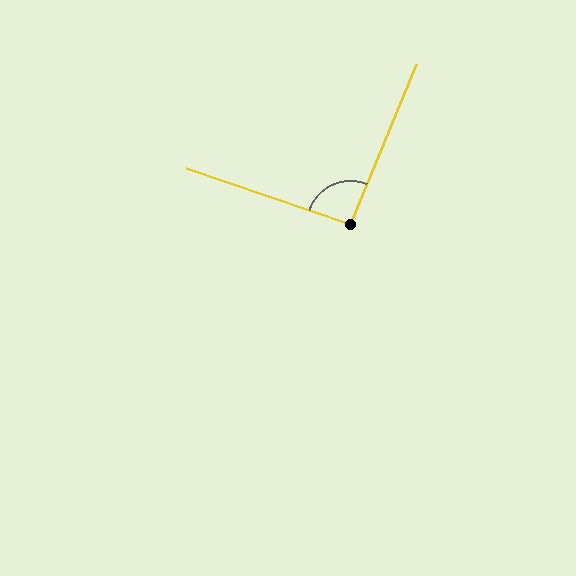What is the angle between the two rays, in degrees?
Approximately 93 degrees.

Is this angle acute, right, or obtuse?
It is approximately a right angle.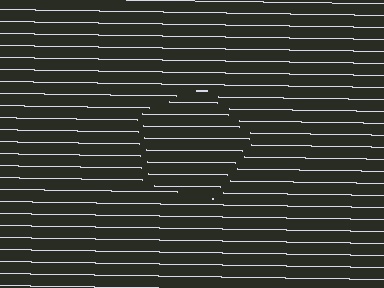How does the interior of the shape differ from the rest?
The interior of the shape contains the same grating, shifted by half a period — the contour is defined by the phase discontinuity where line-ends from the inner and outer gratings abut.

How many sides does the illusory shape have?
5 sides — the line-ends trace a pentagon.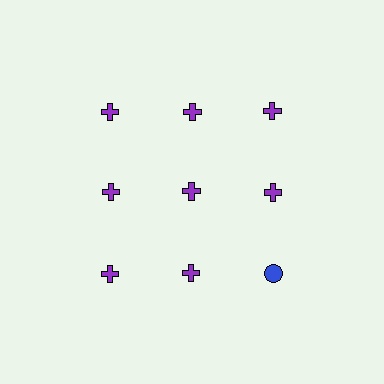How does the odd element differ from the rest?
It differs in both color (blue instead of purple) and shape (circle instead of cross).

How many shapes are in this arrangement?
There are 9 shapes arranged in a grid pattern.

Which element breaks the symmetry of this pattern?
The blue circle in the third row, center column breaks the symmetry. All other shapes are purple crosses.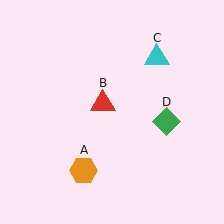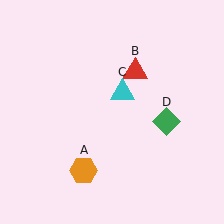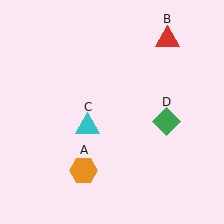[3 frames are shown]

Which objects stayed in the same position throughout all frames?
Orange hexagon (object A) and green diamond (object D) remained stationary.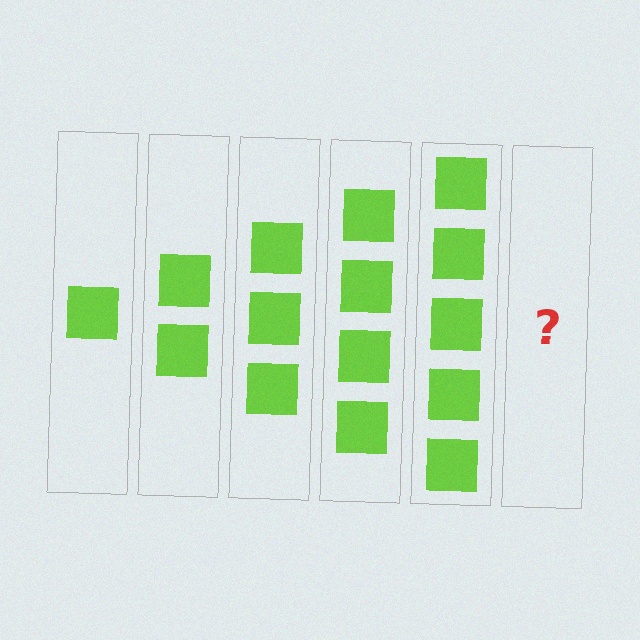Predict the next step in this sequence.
The next step is 6 squares.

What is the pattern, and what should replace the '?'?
The pattern is that each step adds one more square. The '?' should be 6 squares.